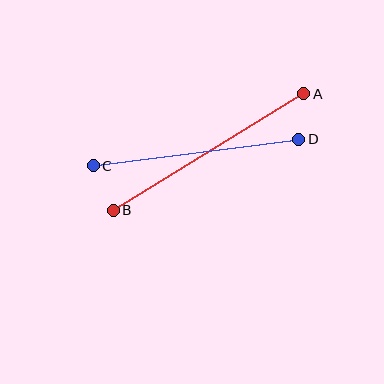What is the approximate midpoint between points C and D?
The midpoint is at approximately (196, 153) pixels.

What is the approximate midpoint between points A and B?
The midpoint is at approximately (209, 152) pixels.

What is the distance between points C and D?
The distance is approximately 207 pixels.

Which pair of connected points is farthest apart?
Points A and B are farthest apart.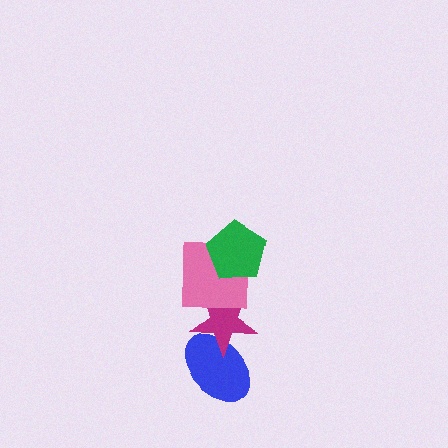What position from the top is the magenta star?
The magenta star is 3rd from the top.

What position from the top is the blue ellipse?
The blue ellipse is 4th from the top.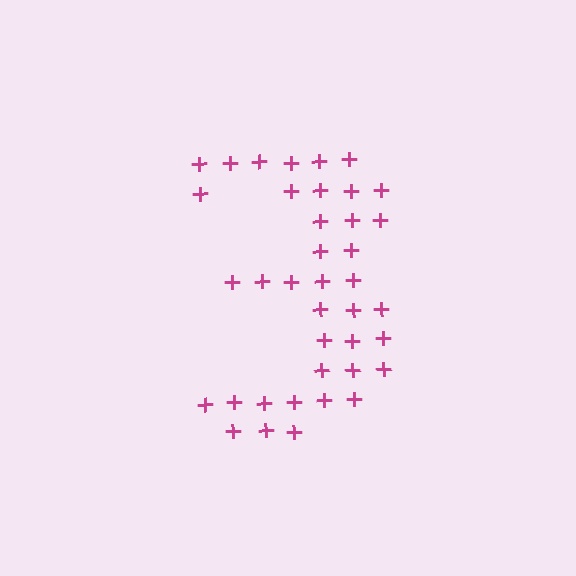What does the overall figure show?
The overall figure shows the digit 3.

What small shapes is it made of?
It is made of small plus signs.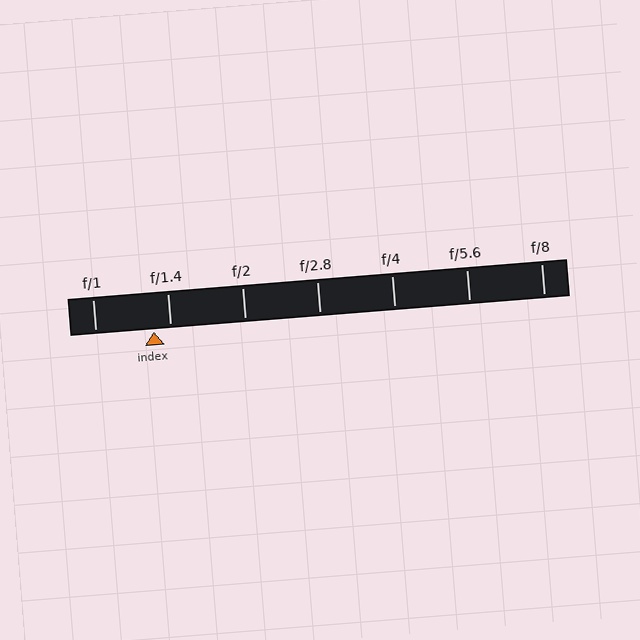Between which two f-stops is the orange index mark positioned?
The index mark is between f/1 and f/1.4.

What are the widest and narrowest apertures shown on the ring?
The widest aperture shown is f/1 and the narrowest is f/8.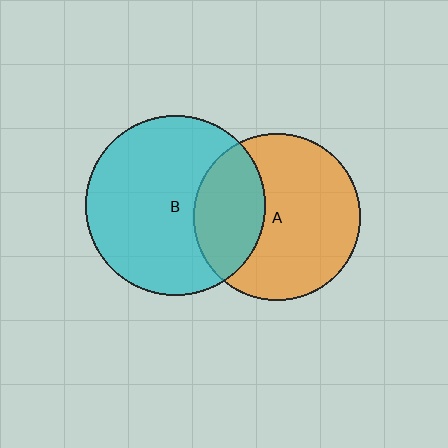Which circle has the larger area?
Circle B (cyan).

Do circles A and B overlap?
Yes.